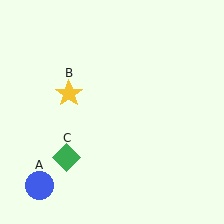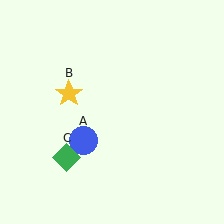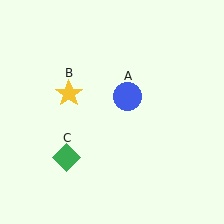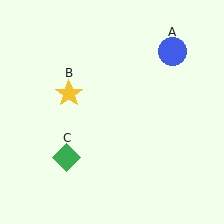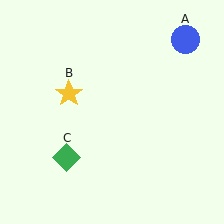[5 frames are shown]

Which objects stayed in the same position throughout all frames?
Yellow star (object B) and green diamond (object C) remained stationary.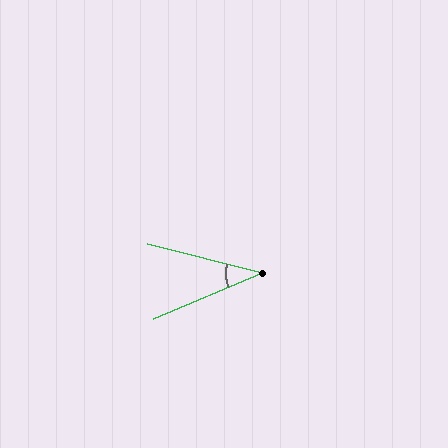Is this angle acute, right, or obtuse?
It is acute.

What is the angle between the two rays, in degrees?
Approximately 37 degrees.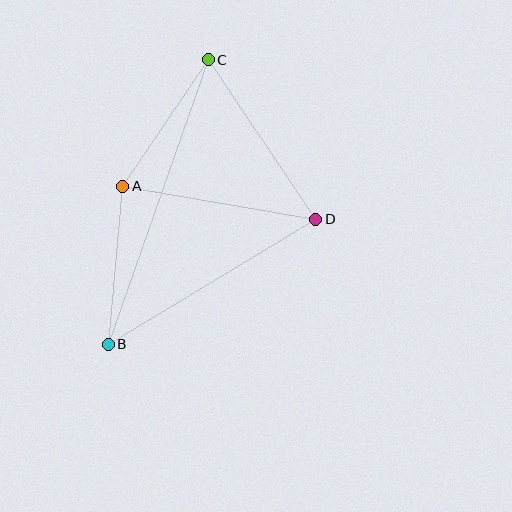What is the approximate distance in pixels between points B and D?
The distance between B and D is approximately 242 pixels.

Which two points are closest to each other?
Points A and C are closest to each other.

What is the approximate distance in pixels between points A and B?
The distance between A and B is approximately 158 pixels.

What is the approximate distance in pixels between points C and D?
The distance between C and D is approximately 193 pixels.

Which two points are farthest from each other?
Points B and C are farthest from each other.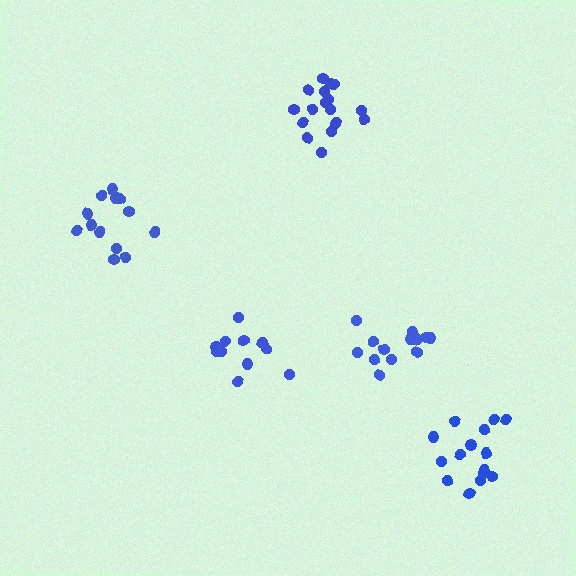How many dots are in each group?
Group 1: 13 dots, Group 2: 15 dots, Group 3: 12 dots, Group 4: 18 dots, Group 5: 15 dots (73 total).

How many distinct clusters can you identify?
There are 5 distinct clusters.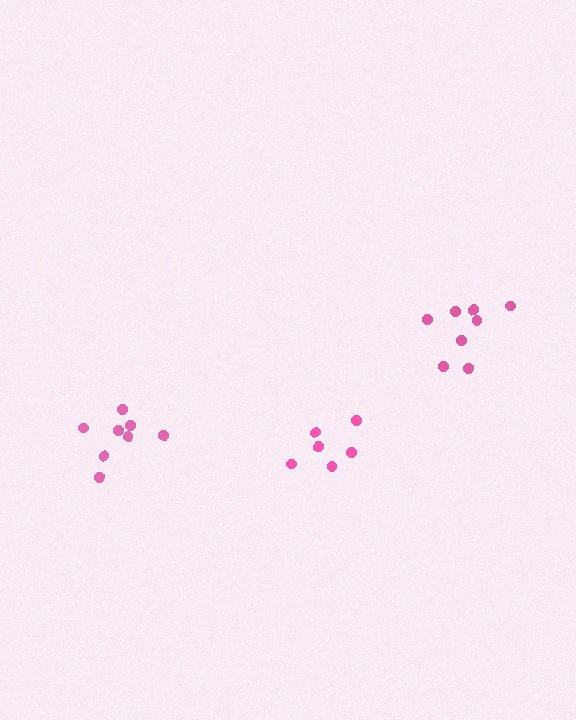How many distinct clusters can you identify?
There are 3 distinct clusters.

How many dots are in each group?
Group 1: 6 dots, Group 2: 8 dots, Group 3: 8 dots (22 total).